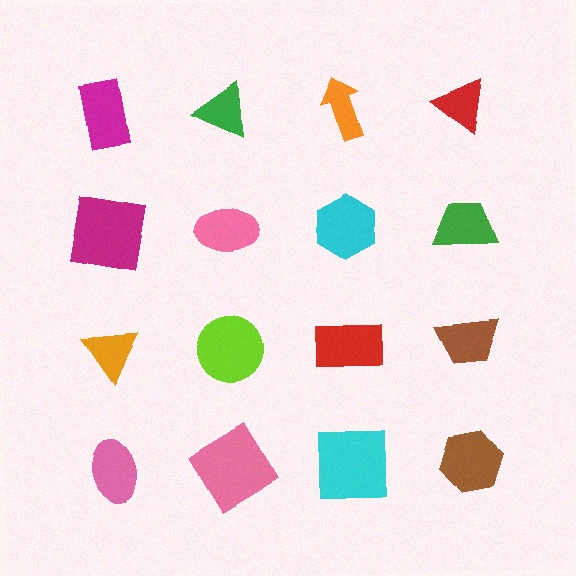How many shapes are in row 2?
4 shapes.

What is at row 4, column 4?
A brown hexagon.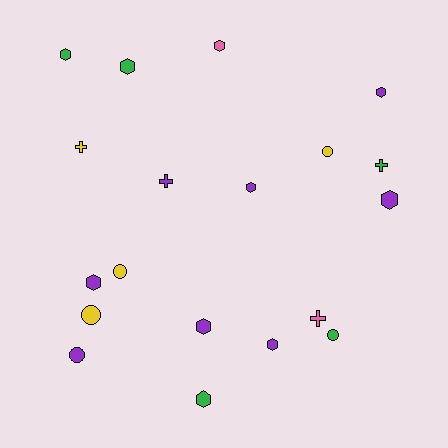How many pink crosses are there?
There is 1 pink cross.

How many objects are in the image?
There are 19 objects.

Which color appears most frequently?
Purple, with 8 objects.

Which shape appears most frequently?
Hexagon, with 10 objects.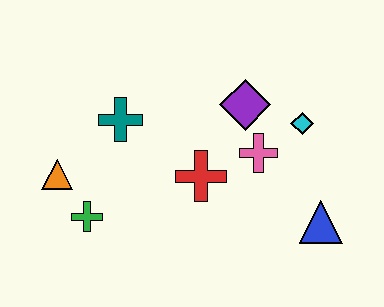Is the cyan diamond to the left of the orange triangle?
No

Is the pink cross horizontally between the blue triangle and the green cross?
Yes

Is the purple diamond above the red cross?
Yes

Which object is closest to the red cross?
The pink cross is closest to the red cross.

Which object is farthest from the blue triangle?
The orange triangle is farthest from the blue triangle.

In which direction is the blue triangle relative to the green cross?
The blue triangle is to the right of the green cross.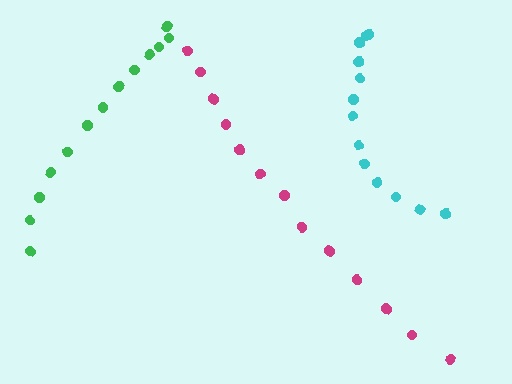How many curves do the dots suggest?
There are 3 distinct paths.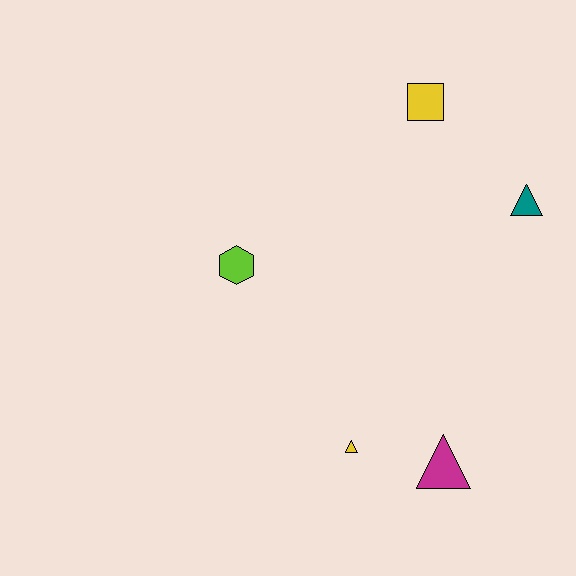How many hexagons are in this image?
There is 1 hexagon.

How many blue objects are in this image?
There are no blue objects.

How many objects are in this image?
There are 5 objects.